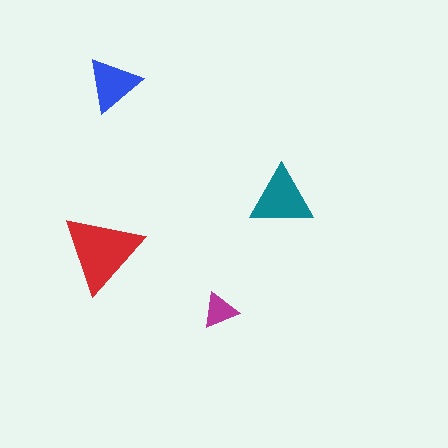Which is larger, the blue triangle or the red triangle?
The red one.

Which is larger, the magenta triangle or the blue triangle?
The blue one.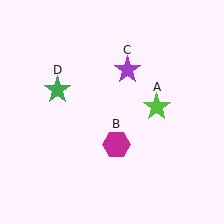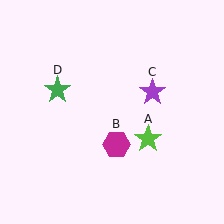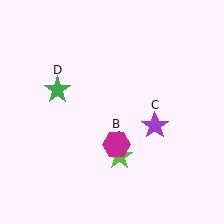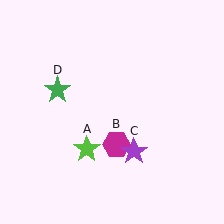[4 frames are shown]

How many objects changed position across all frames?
2 objects changed position: lime star (object A), purple star (object C).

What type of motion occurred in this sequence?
The lime star (object A), purple star (object C) rotated clockwise around the center of the scene.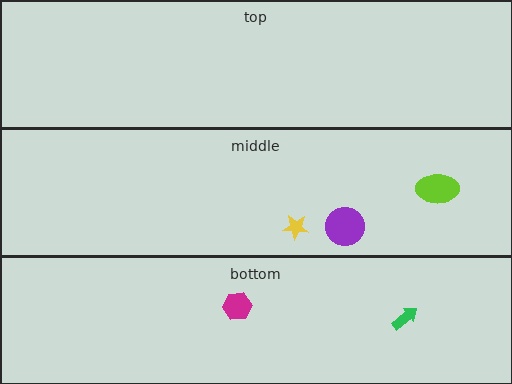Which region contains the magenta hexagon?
The bottom region.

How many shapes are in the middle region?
3.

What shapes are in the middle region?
The yellow star, the lime ellipse, the purple circle.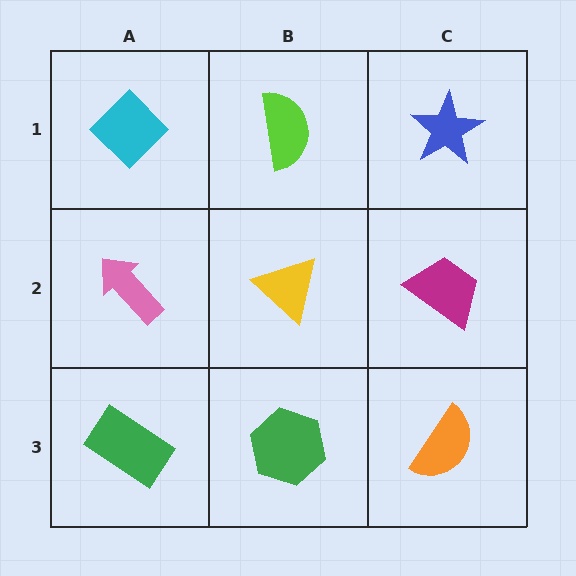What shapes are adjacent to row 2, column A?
A cyan diamond (row 1, column A), a green rectangle (row 3, column A), a yellow triangle (row 2, column B).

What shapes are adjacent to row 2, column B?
A lime semicircle (row 1, column B), a green hexagon (row 3, column B), a pink arrow (row 2, column A), a magenta trapezoid (row 2, column C).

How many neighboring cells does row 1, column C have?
2.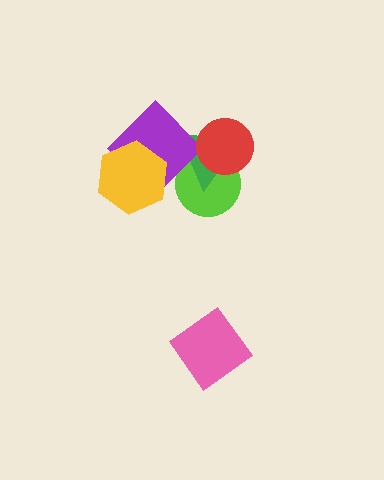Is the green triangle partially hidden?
Yes, it is partially covered by another shape.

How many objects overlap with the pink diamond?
0 objects overlap with the pink diamond.